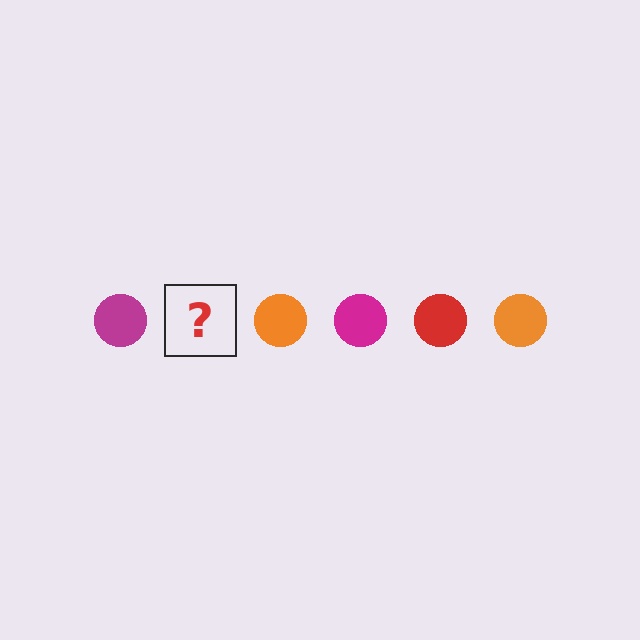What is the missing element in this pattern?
The missing element is a red circle.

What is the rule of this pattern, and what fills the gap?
The rule is that the pattern cycles through magenta, red, orange circles. The gap should be filled with a red circle.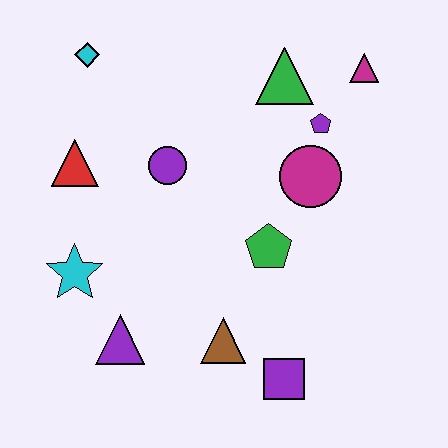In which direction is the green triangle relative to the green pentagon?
The green triangle is above the green pentagon.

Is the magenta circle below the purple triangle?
No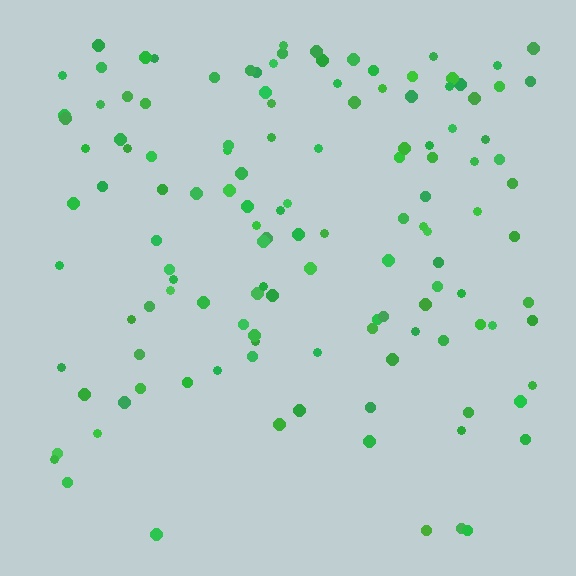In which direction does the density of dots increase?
From bottom to top, with the top side densest.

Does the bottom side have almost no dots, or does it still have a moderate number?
Still a moderate number, just noticeably fewer than the top.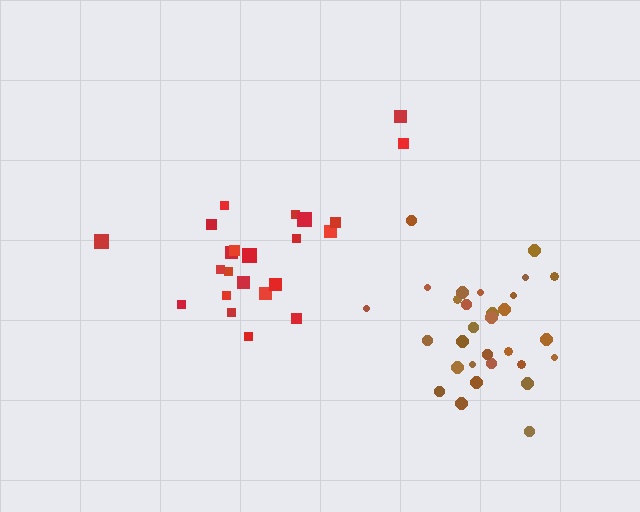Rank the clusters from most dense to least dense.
brown, red.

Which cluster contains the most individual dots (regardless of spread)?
Brown (30).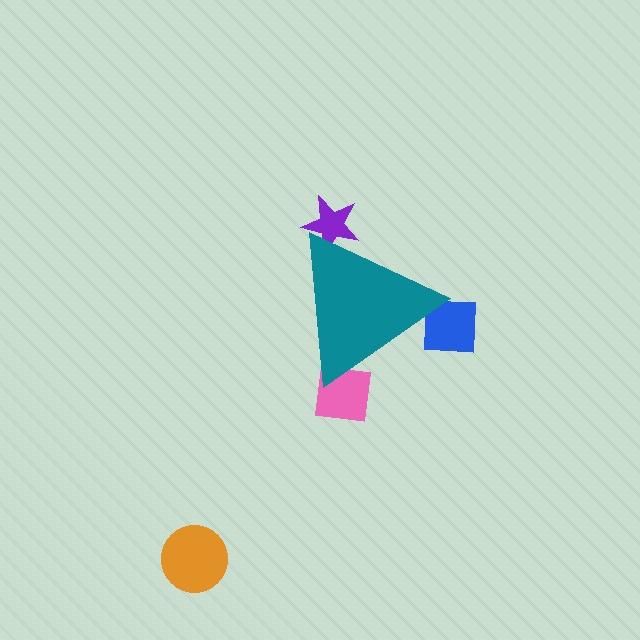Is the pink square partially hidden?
Yes, the pink square is partially hidden behind the teal triangle.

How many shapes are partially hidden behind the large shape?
3 shapes are partially hidden.